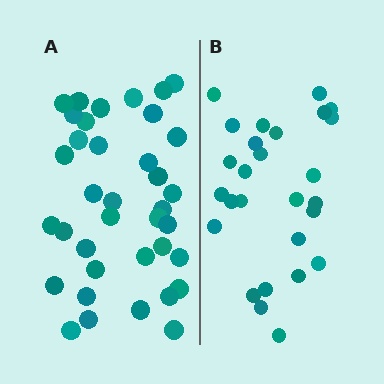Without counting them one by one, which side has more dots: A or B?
Region A (the left region) has more dots.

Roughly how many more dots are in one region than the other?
Region A has roughly 10 or so more dots than region B.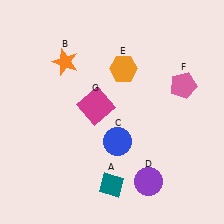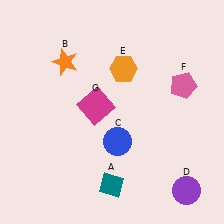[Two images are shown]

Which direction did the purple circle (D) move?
The purple circle (D) moved right.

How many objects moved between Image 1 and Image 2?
1 object moved between the two images.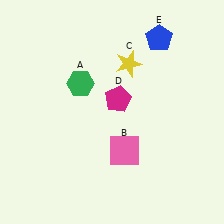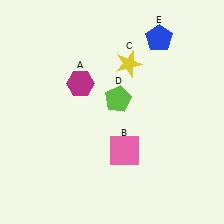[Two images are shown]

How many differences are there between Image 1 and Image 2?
There are 2 differences between the two images.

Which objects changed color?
A changed from green to magenta. D changed from magenta to lime.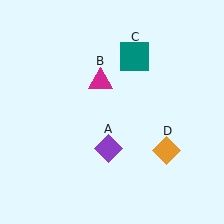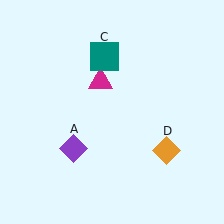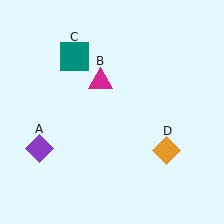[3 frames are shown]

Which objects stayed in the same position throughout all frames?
Magenta triangle (object B) and orange diamond (object D) remained stationary.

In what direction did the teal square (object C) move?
The teal square (object C) moved left.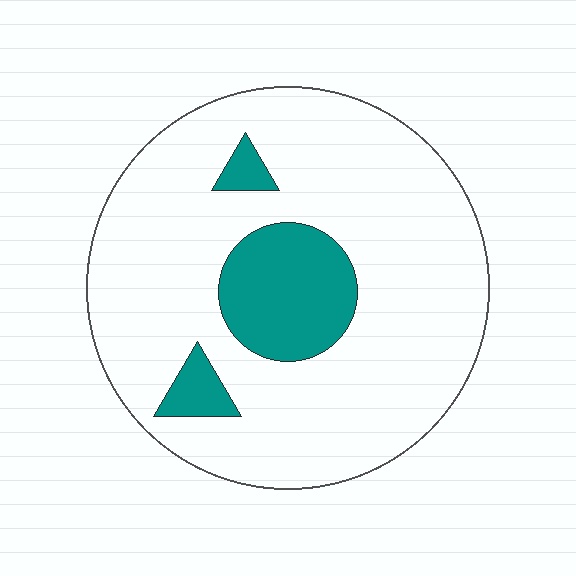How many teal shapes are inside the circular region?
3.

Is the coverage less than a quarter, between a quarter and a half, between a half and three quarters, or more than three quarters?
Less than a quarter.